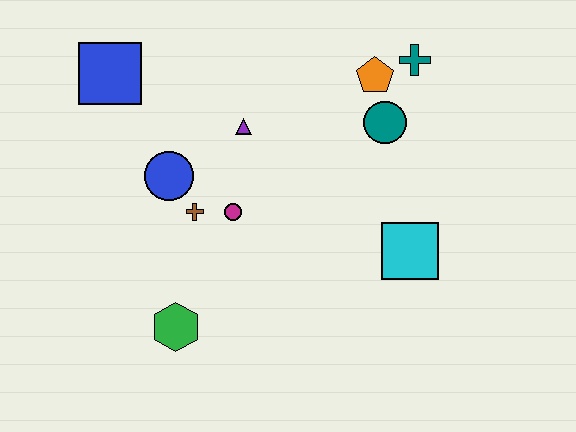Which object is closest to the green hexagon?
The brown cross is closest to the green hexagon.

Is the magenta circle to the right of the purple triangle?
No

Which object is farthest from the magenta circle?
The teal cross is farthest from the magenta circle.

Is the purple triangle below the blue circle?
No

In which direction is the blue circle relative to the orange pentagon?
The blue circle is to the left of the orange pentagon.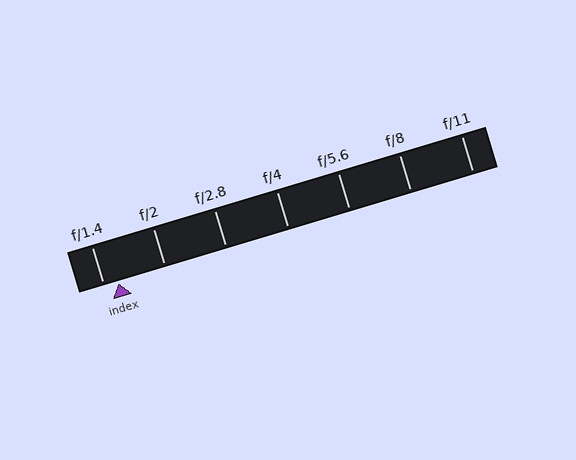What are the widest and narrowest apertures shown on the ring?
The widest aperture shown is f/1.4 and the narrowest is f/11.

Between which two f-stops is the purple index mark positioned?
The index mark is between f/1.4 and f/2.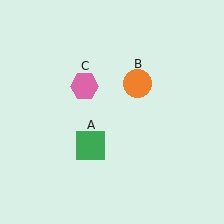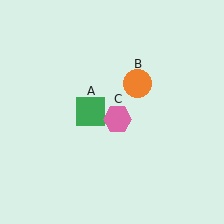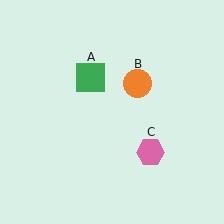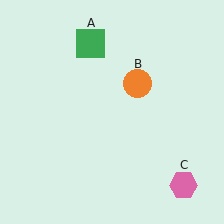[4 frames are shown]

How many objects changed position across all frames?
2 objects changed position: green square (object A), pink hexagon (object C).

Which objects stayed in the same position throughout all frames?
Orange circle (object B) remained stationary.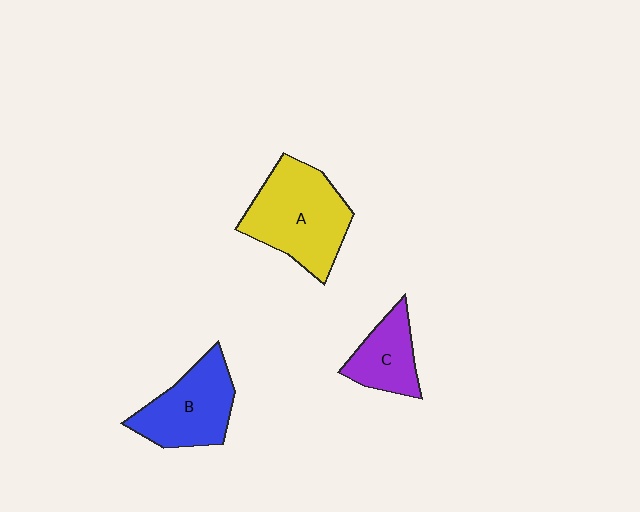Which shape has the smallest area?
Shape C (purple).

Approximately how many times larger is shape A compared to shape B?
Approximately 1.3 times.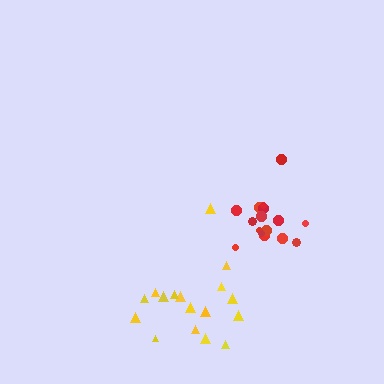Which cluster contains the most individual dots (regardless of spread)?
Yellow (17).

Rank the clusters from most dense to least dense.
red, yellow.